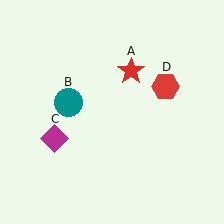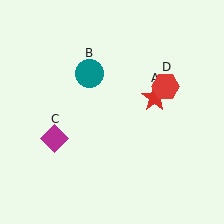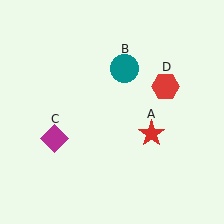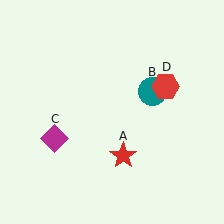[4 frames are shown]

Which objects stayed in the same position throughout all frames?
Magenta diamond (object C) and red hexagon (object D) remained stationary.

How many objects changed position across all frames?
2 objects changed position: red star (object A), teal circle (object B).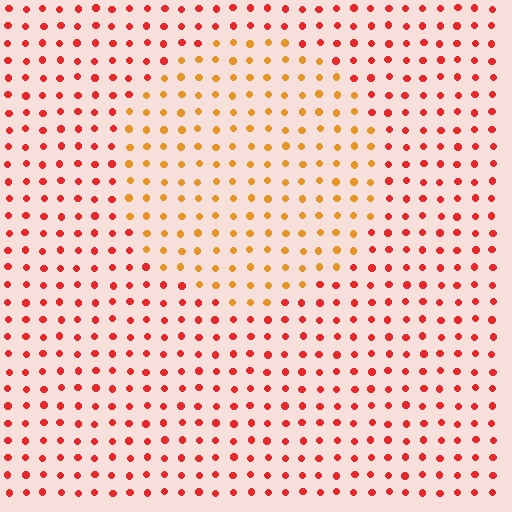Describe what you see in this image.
The image is filled with small red elements in a uniform arrangement. A circle-shaped region is visible where the elements are tinted to a slightly different hue, forming a subtle color boundary.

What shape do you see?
I see a circle.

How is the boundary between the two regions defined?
The boundary is defined purely by a slight shift in hue (about 36 degrees). Spacing, size, and orientation are identical on both sides.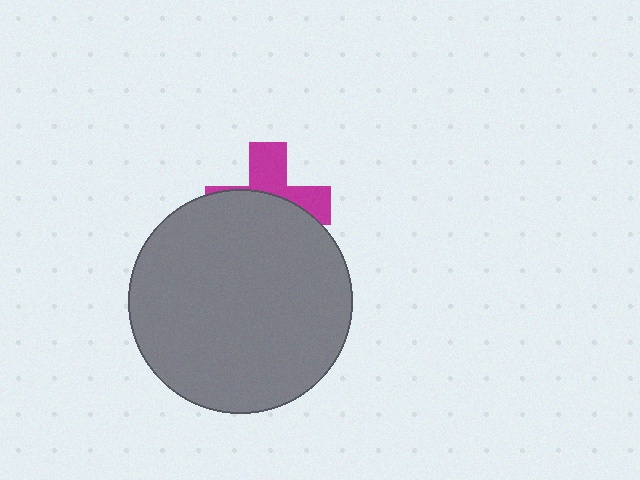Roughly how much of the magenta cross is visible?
A small part of it is visible (roughly 41%).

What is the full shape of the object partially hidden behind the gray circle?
The partially hidden object is a magenta cross.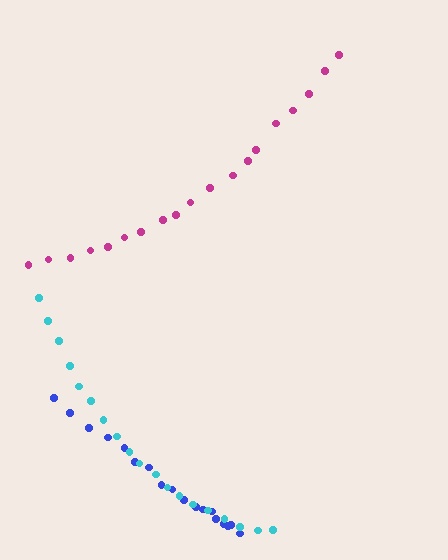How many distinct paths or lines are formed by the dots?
There are 3 distinct paths.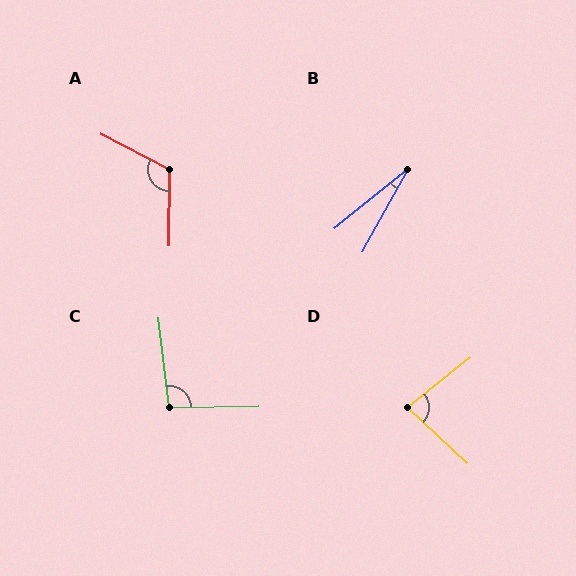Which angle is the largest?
A, at approximately 117 degrees.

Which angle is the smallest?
B, at approximately 22 degrees.